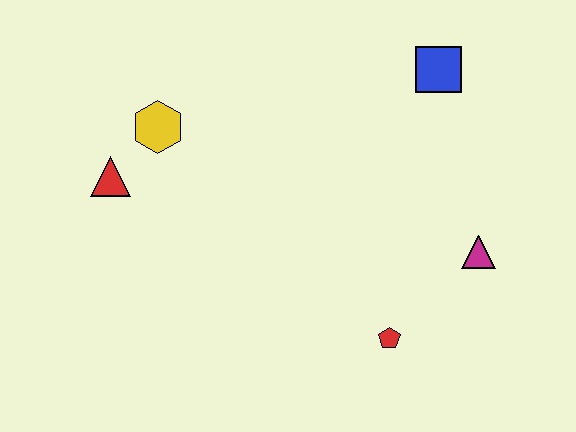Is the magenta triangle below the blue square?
Yes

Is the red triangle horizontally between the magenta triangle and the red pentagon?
No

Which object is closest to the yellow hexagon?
The red triangle is closest to the yellow hexagon.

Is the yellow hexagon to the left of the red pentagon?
Yes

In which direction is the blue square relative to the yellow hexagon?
The blue square is to the right of the yellow hexagon.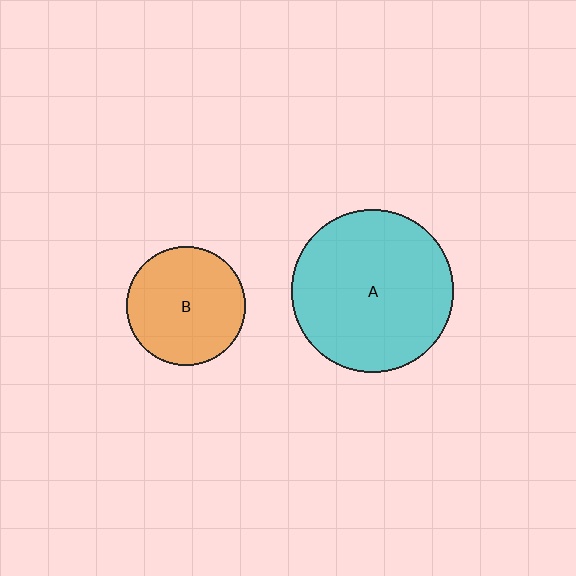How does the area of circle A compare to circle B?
Approximately 1.9 times.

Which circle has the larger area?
Circle A (cyan).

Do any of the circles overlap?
No, none of the circles overlap.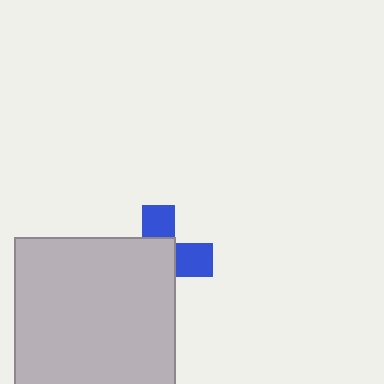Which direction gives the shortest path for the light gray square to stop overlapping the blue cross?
Moving toward the lower-left gives the shortest separation.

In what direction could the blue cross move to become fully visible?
The blue cross could move toward the upper-right. That would shift it out from behind the light gray square entirely.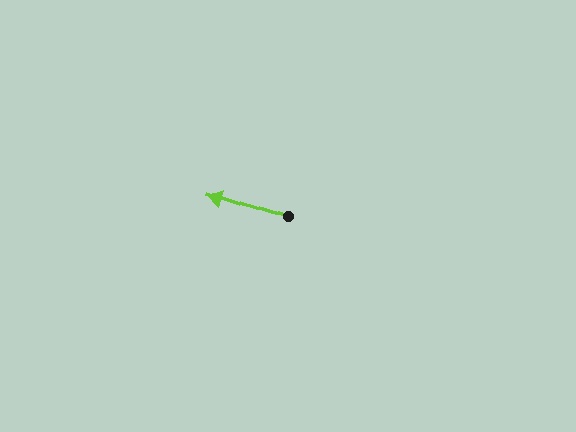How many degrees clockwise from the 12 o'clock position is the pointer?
Approximately 287 degrees.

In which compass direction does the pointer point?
West.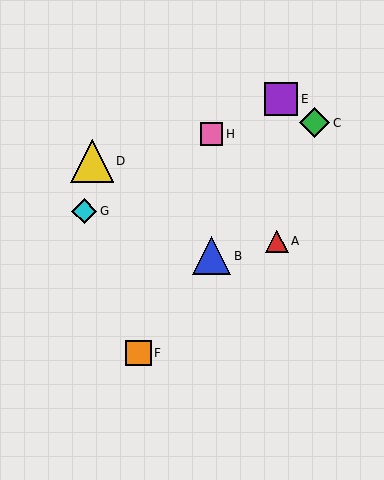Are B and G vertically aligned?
No, B is at x≈212 and G is at x≈84.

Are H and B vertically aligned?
Yes, both are at x≈212.